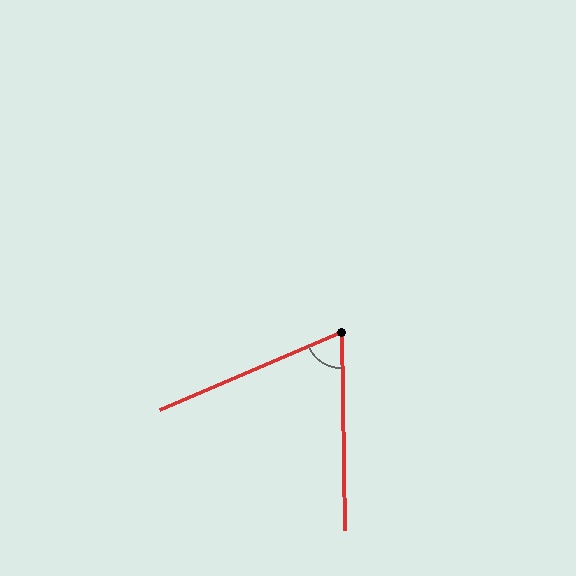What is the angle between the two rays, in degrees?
Approximately 68 degrees.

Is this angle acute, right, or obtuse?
It is acute.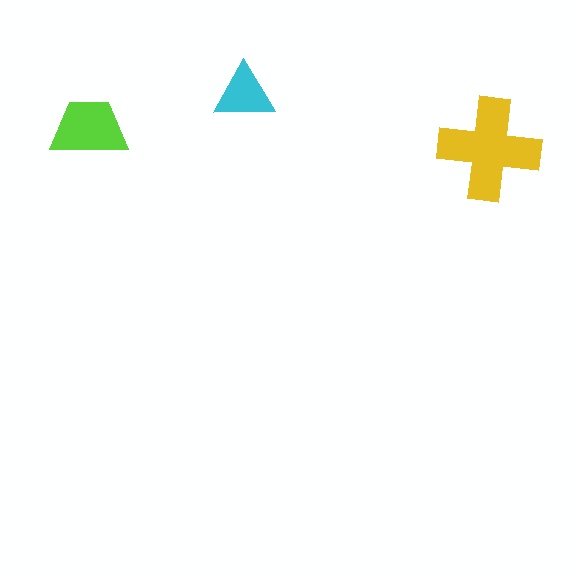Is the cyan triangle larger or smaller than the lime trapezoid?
Smaller.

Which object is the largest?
The yellow cross.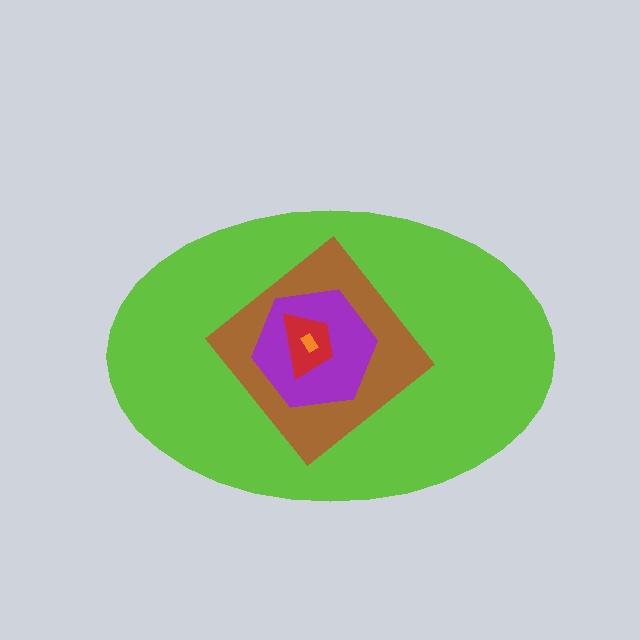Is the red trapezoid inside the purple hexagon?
Yes.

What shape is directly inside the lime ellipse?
The brown diamond.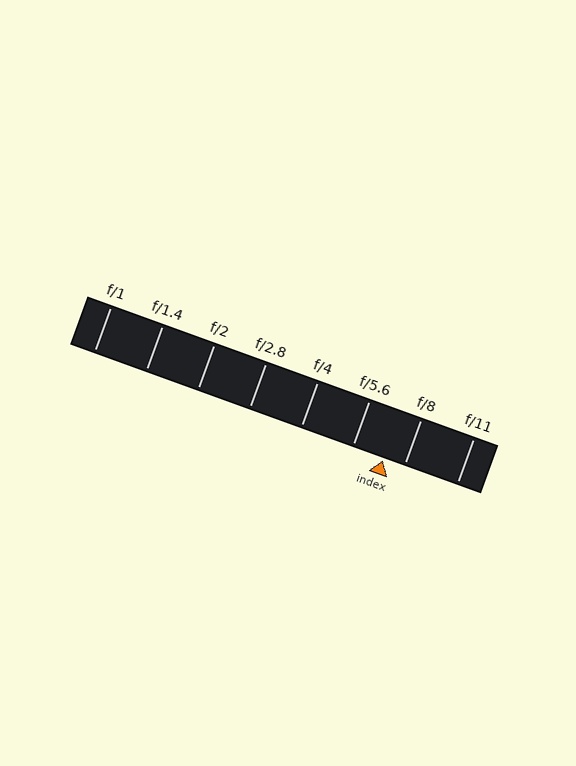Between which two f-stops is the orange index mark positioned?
The index mark is between f/5.6 and f/8.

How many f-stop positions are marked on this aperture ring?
There are 8 f-stop positions marked.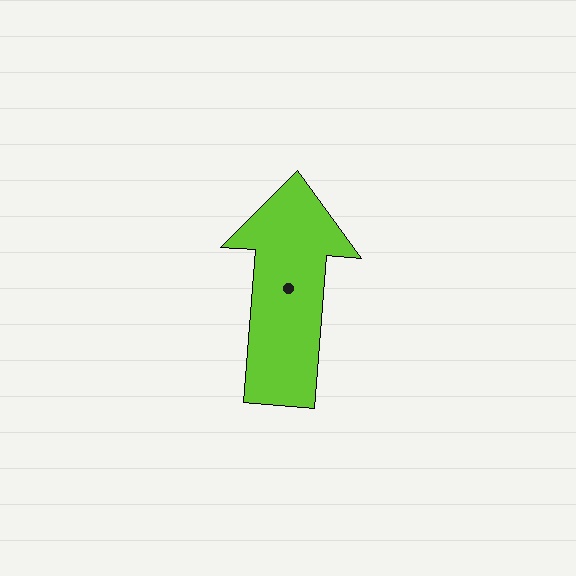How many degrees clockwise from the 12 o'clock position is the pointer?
Approximately 4 degrees.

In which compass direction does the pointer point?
North.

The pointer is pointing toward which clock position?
Roughly 12 o'clock.